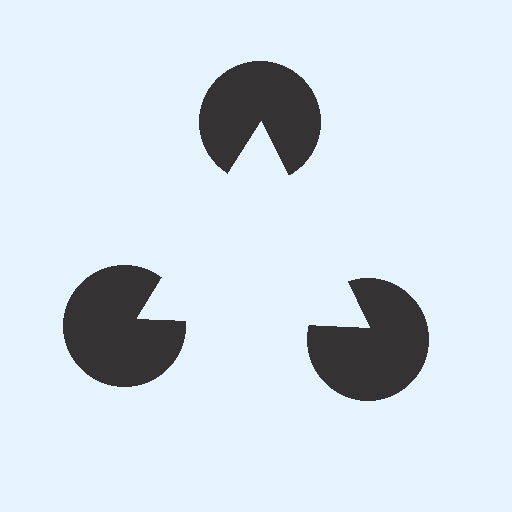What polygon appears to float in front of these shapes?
An illusory triangle — its edges are inferred from the aligned wedge cuts in the pac-man discs, not physically drawn.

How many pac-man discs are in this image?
There are 3 — one at each vertex of the illusory triangle.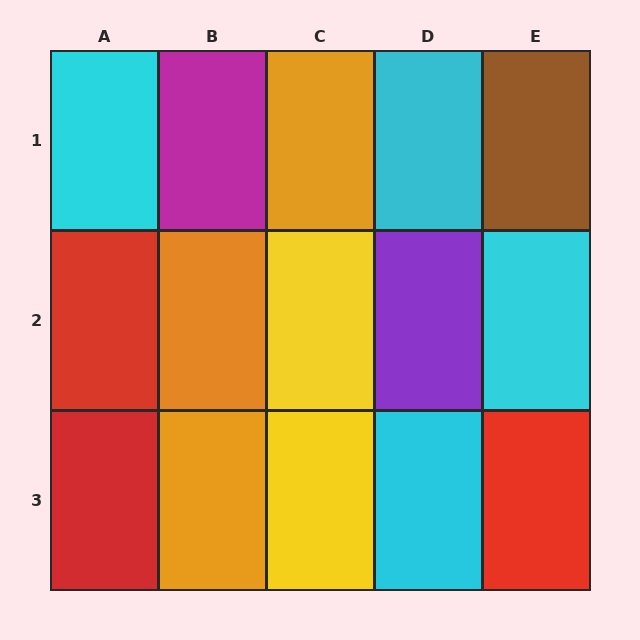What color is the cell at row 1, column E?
Brown.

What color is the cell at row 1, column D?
Cyan.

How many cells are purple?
1 cell is purple.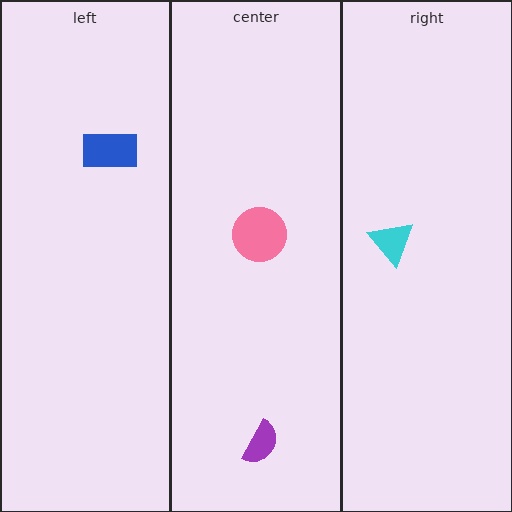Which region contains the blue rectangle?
The left region.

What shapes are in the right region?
The cyan triangle.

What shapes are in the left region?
The blue rectangle.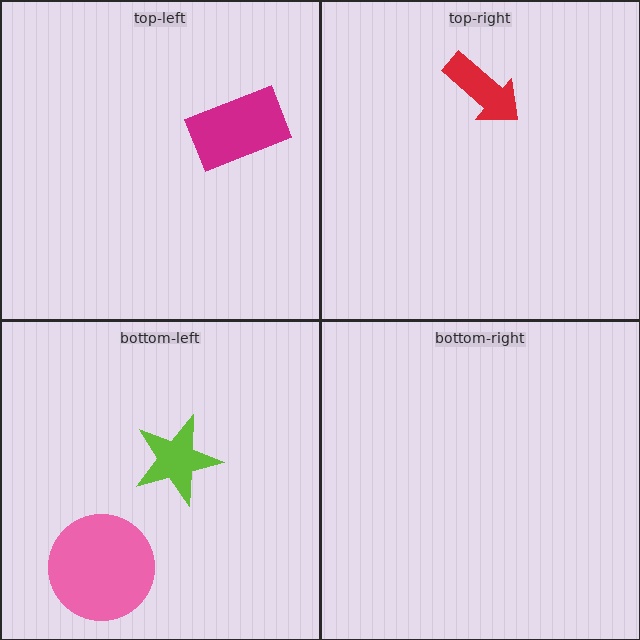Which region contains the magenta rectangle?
The top-left region.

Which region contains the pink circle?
The bottom-left region.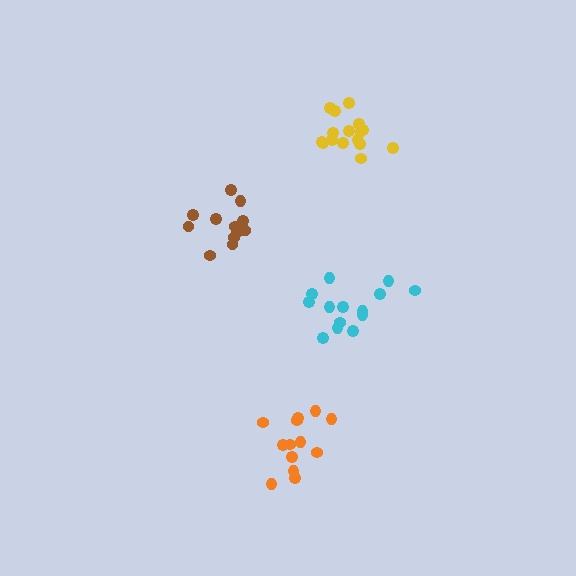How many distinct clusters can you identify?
There are 4 distinct clusters.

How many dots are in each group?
Group 1: 13 dots, Group 2: 14 dots, Group 3: 13 dots, Group 4: 16 dots (56 total).